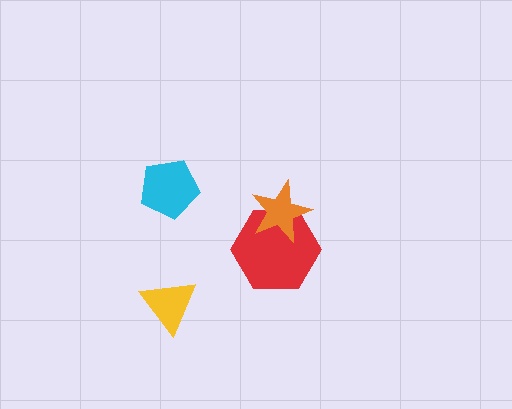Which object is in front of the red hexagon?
The orange star is in front of the red hexagon.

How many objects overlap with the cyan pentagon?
0 objects overlap with the cyan pentagon.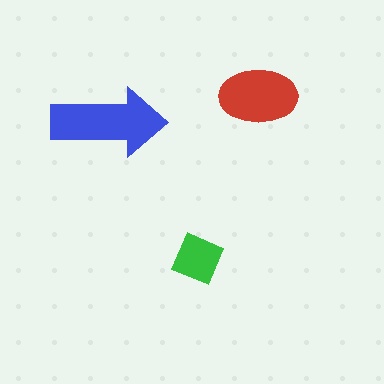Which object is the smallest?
The green diamond.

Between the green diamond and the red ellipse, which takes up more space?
The red ellipse.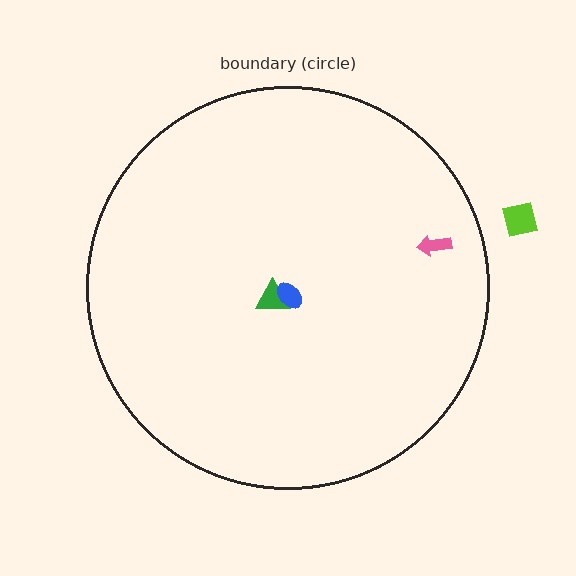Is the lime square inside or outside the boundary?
Outside.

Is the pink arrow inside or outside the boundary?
Inside.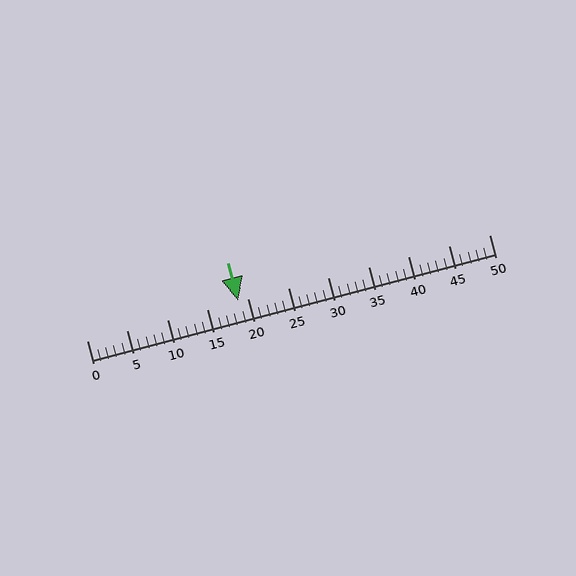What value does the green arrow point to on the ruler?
The green arrow points to approximately 19.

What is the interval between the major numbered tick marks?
The major tick marks are spaced 5 units apart.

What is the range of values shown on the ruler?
The ruler shows values from 0 to 50.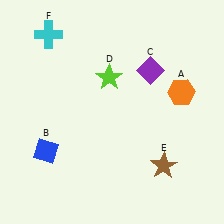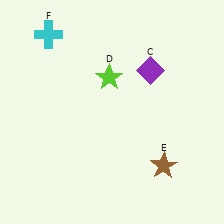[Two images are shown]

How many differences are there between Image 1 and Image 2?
There are 2 differences between the two images.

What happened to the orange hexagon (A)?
The orange hexagon (A) was removed in Image 2. It was in the top-right area of Image 1.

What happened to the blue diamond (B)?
The blue diamond (B) was removed in Image 2. It was in the bottom-left area of Image 1.